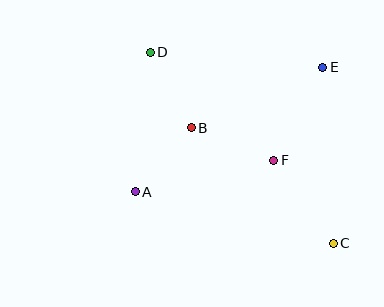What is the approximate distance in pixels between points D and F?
The distance between D and F is approximately 164 pixels.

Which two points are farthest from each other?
Points C and D are farthest from each other.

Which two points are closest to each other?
Points A and B are closest to each other.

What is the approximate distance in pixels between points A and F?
The distance between A and F is approximately 142 pixels.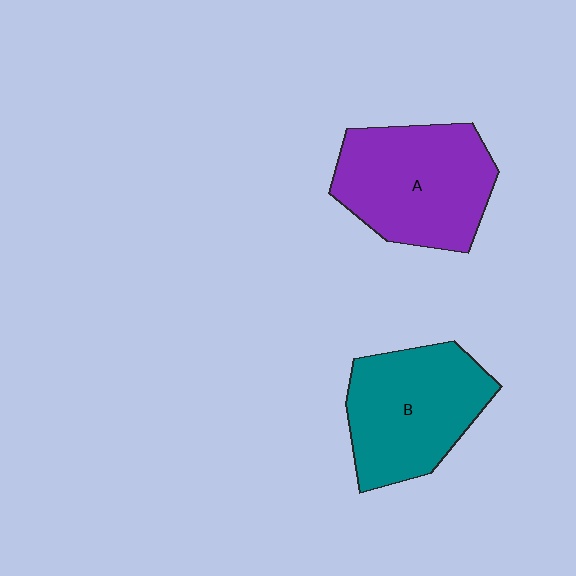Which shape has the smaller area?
Shape B (teal).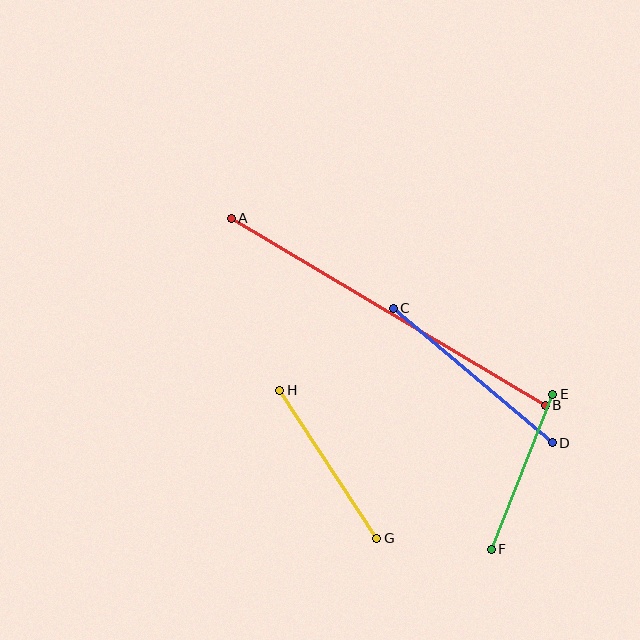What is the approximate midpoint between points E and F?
The midpoint is at approximately (522, 472) pixels.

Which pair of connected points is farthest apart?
Points A and B are farthest apart.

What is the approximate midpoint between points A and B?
The midpoint is at approximately (388, 312) pixels.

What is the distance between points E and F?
The distance is approximately 167 pixels.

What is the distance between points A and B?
The distance is approximately 366 pixels.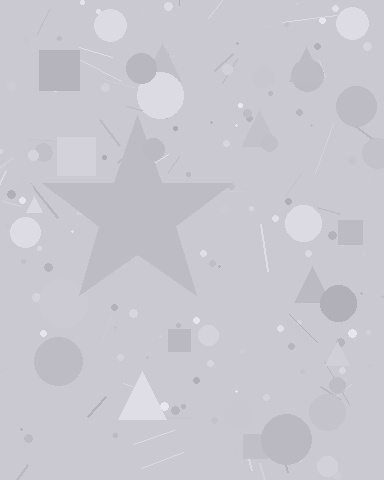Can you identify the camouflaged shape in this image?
The camouflaged shape is a star.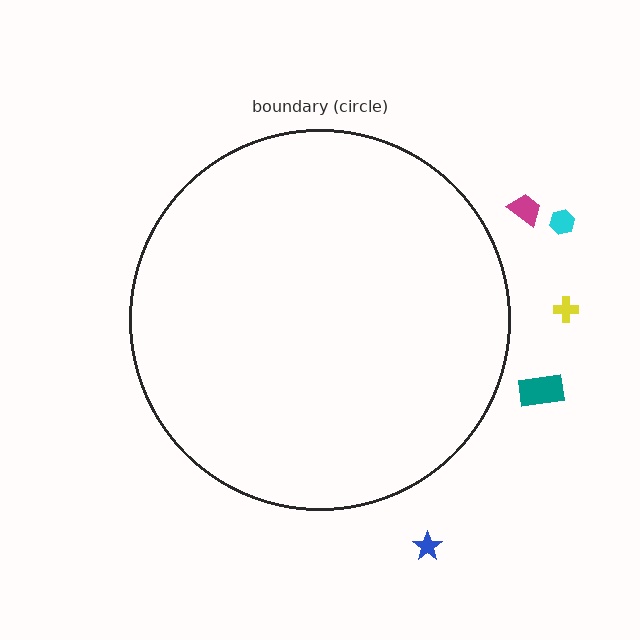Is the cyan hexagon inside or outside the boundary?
Outside.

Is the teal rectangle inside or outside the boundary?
Outside.